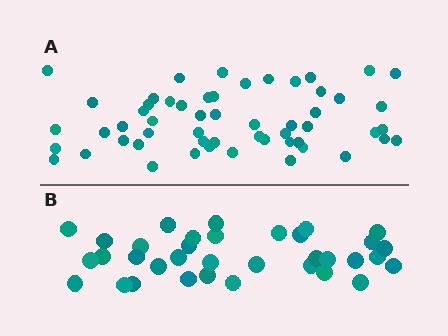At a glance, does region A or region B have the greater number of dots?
Region A (the top region) has more dots.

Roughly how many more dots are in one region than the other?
Region A has approximately 20 more dots than region B.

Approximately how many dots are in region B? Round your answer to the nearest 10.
About 40 dots. (The exact count is 35, which rounds to 40.)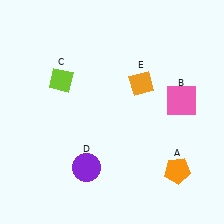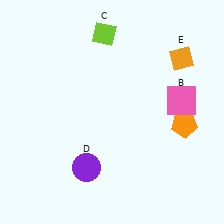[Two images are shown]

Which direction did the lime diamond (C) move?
The lime diamond (C) moved up.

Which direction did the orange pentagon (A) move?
The orange pentagon (A) moved up.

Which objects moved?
The objects that moved are: the orange pentagon (A), the lime diamond (C), the orange diamond (E).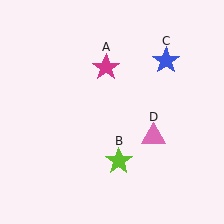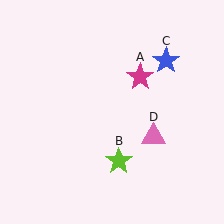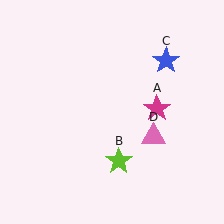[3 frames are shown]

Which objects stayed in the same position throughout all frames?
Lime star (object B) and blue star (object C) and pink triangle (object D) remained stationary.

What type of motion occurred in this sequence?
The magenta star (object A) rotated clockwise around the center of the scene.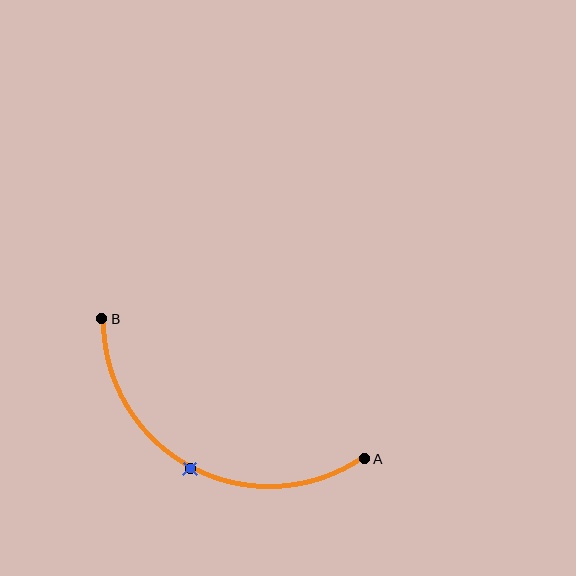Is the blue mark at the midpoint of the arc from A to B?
Yes. The blue mark lies on the arc at equal arc-length from both A and B — it is the arc midpoint.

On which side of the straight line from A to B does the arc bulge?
The arc bulges below the straight line connecting A and B.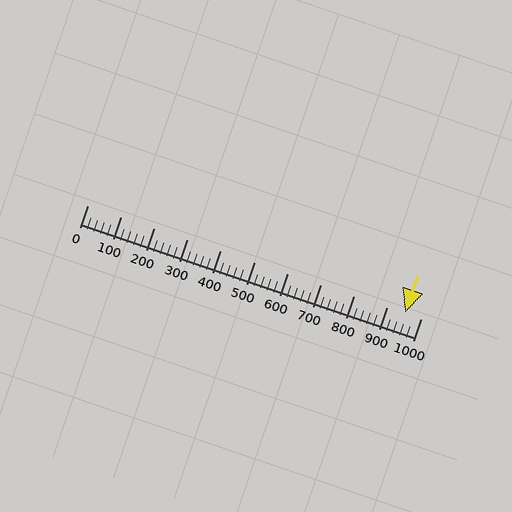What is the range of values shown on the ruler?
The ruler shows values from 0 to 1000.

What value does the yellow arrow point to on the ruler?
The yellow arrow points to approximately 954.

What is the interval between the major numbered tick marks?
The major tick marks are spaced 100 units apart.